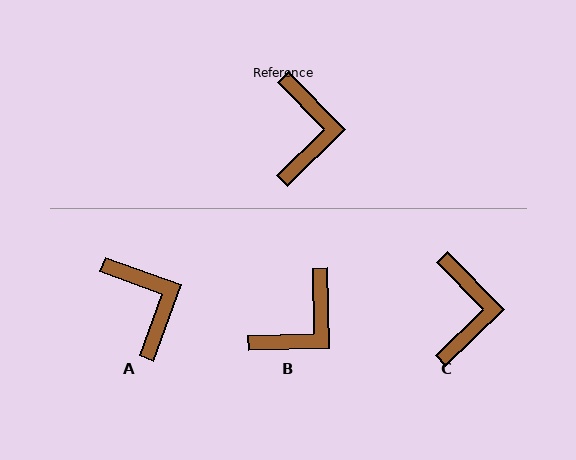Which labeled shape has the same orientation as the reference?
C.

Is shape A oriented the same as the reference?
No, it is off by about 26 degrees.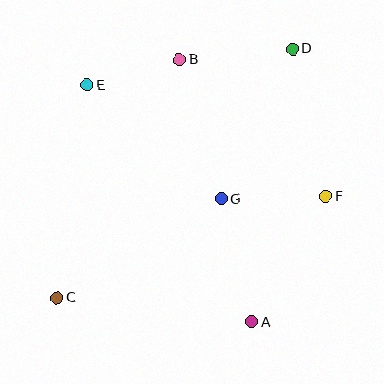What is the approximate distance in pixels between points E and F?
The distance between E and F is approximately 263 pixels.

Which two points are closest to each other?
Points B and E are closest to each other.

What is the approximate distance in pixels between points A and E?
The distance between A and E is approximately 288 pixels.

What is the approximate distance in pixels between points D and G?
The distance between D and G is approximately 166 pixels.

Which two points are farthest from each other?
Points C and D are farthest from each other.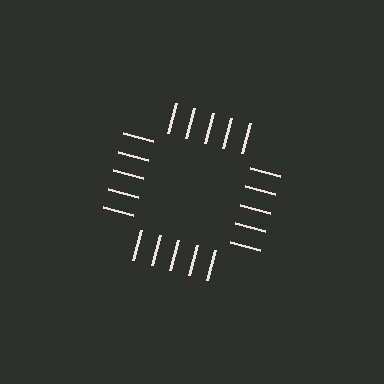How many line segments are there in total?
20 — 5 along each of the 4 edges.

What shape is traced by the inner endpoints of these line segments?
An illusory square — the line segments terminate on its edges but no continuous stroke is drawn.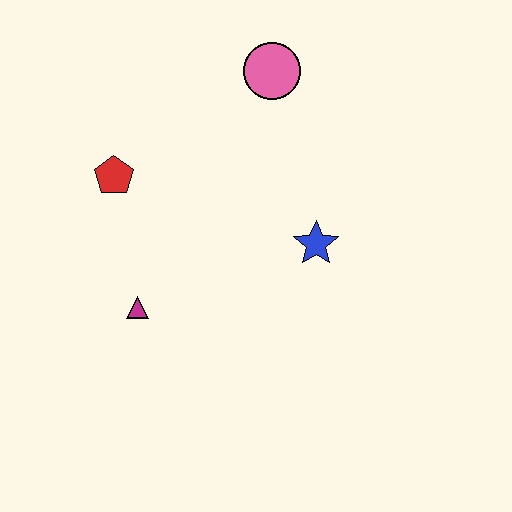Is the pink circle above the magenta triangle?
Yes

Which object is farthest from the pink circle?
The magenta triangle is farthest from the pink circle.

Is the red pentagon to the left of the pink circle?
Yes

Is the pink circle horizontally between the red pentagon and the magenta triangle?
No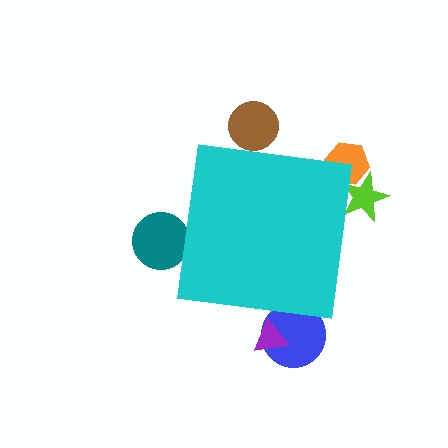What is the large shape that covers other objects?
A cyan square.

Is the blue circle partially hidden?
Yes, the blue circle is partially hidden behind the cyan square.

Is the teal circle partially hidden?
Yes, the teal circle is partially hidden behind the cyan square.